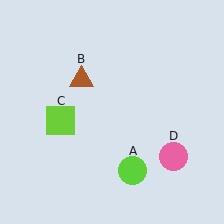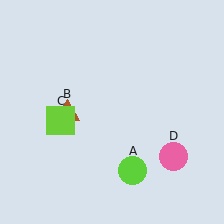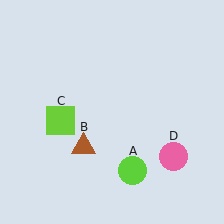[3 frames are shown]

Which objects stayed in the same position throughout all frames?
Lime circle (object A) and lime square (object C) and pink circle (object D) remained stationary.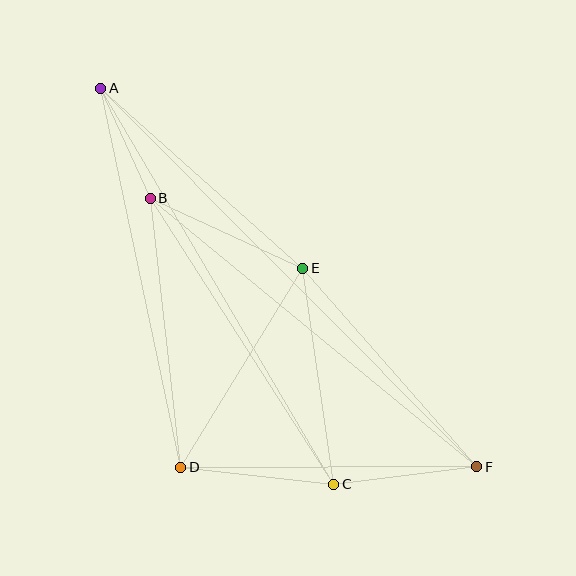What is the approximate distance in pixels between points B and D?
The distance between B and D is approximately 271 pixels.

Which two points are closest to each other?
Points A and B are closest to each other.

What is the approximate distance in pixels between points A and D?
The distance between A and D is approximately 387 pixels.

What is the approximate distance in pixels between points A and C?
The distance between A and C is approximately 459 pixels.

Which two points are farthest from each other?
Points A and F are farthest from each other.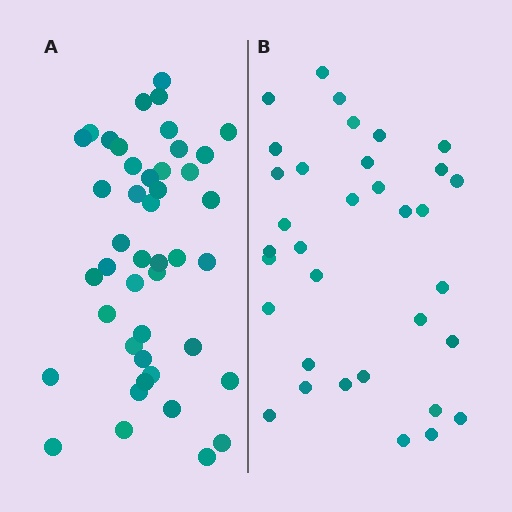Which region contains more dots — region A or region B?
Region A (the left region) has more dots.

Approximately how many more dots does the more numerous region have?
Region A has roughly 10 or so more dots than region B.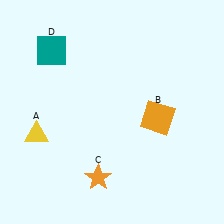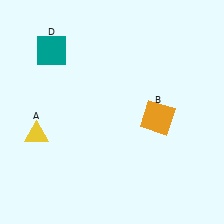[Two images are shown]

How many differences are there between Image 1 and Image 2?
There is 1 difference between the two images.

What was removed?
The orange star (C) was removed in Image 2.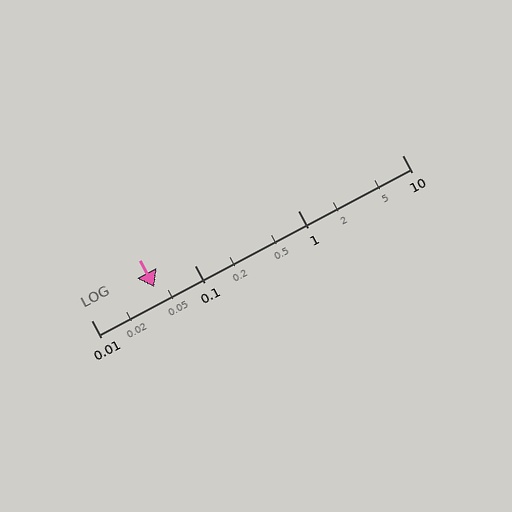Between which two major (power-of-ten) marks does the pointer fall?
The pointer is between 0.01 and 0.1.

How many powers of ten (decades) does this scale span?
The scale spans 3 decades, from 0.01 to 10.